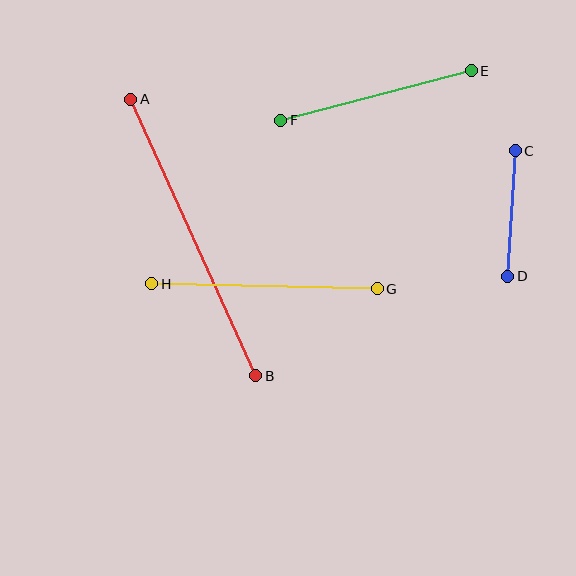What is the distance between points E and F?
The distance is approximately 197 pixels.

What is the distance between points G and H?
The distance is approximately 225 pixels.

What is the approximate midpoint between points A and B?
The midpoint is at approximately (193, 238) pixels.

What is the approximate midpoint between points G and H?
The midpoint is at approximately (264, 286) pixels.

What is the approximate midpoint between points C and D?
The midpoint is at approximately (512, 213) pixels.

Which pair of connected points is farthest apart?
Points A and B are farthest apart.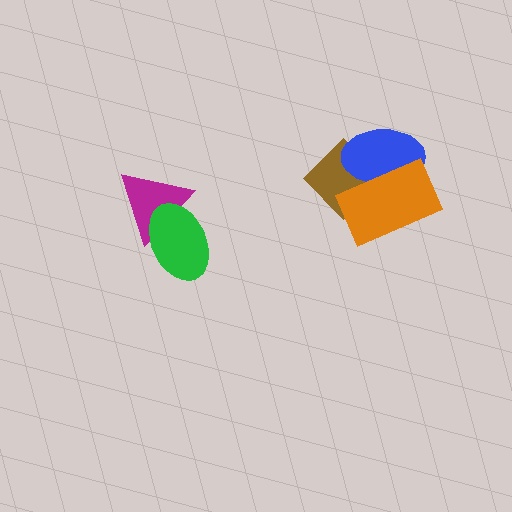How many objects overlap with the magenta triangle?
1 object overlaps with the magenta triangle.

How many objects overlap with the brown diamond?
2 objects overlap with the brown diamond.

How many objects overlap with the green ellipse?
1 object overlaps with the green ellipse.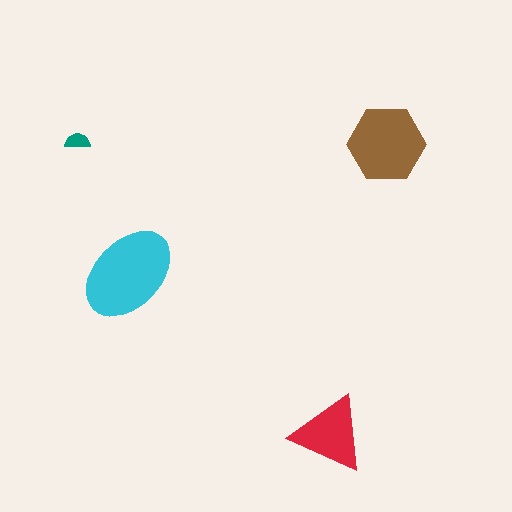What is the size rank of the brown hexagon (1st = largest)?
2nd.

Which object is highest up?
The teal semicircle is topmost.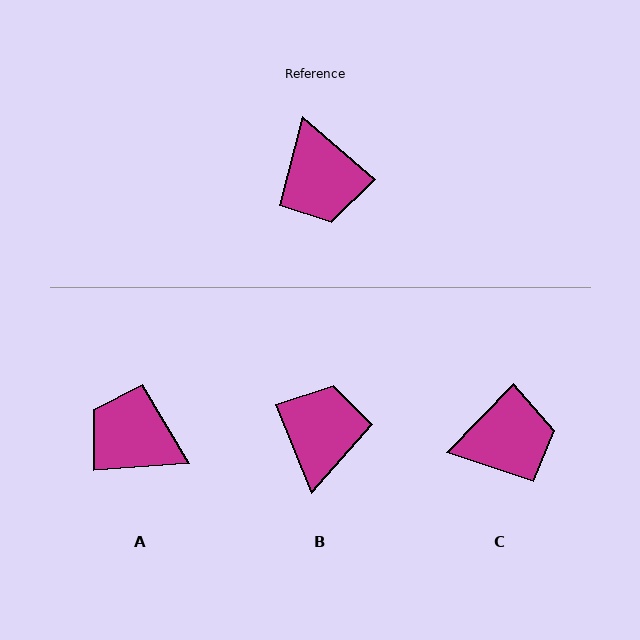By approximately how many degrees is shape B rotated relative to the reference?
Approximately 153 degrees counter-clockwise.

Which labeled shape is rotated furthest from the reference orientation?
B, about 153 degrees away.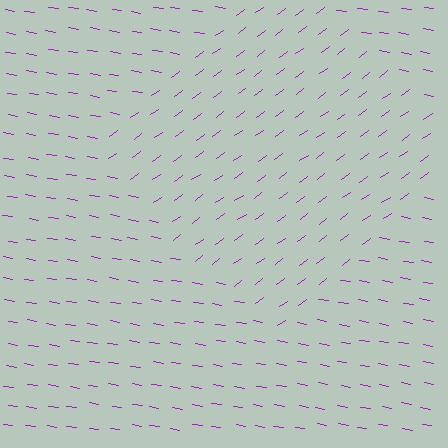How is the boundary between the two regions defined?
The boundary is defined purely by a change in line orientation (approximately 45 degrees difference). All lines are the same color and thickness.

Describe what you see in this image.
The image is filled with small purple line segments. A diamond region in the image has lines oriented differently from the surrounding lines, creating a visible texture boundary.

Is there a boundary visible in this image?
Yes, there is a texture boundary formed by a change in line orientation.